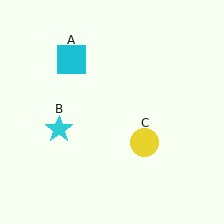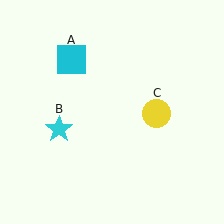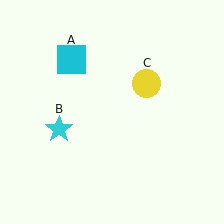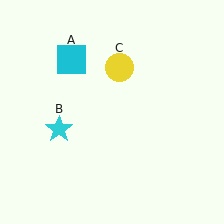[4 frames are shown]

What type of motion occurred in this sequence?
The yellow circle (object C) rotated counterclockwise around the center of the scene.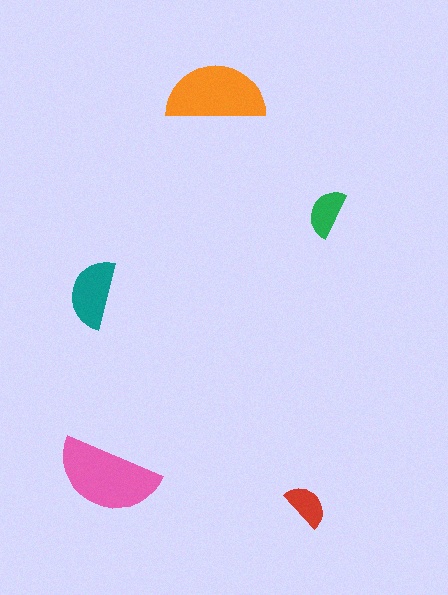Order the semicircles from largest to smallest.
the pink one, the orange one, the teal one, the green one, the red one.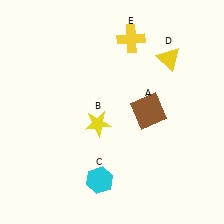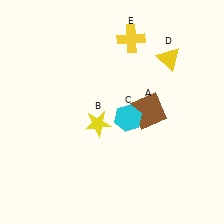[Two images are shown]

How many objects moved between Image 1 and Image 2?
1 object moved between the two images.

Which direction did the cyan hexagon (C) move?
The cyan hexagon (C) moved up.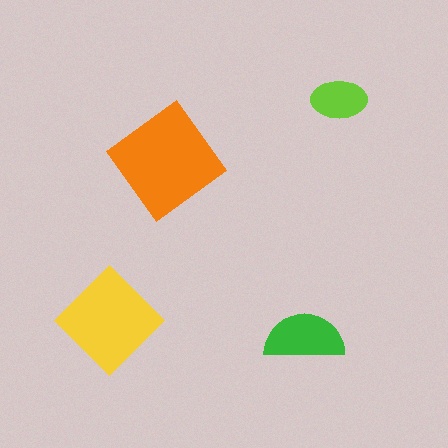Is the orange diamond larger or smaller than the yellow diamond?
Larger.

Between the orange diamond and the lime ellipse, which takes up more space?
The orange diamond.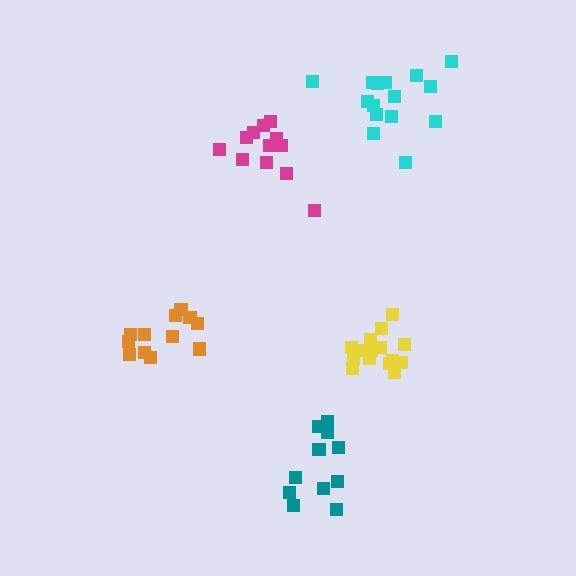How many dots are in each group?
Group 1: 15 dots, Group 2: 15 dots, Group 3: 12 dots, Group 4: 11 dots, Group 5: 12 dots (65 total).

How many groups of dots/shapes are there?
There are 5 groups.